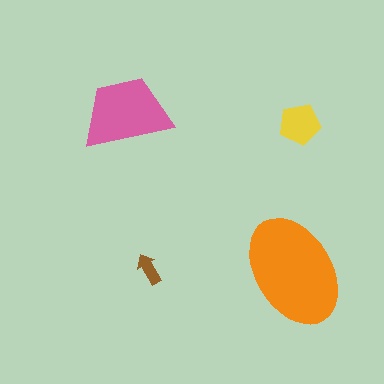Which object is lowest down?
The orange ellipse is bottommost.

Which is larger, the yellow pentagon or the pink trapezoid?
The pink trapezoid.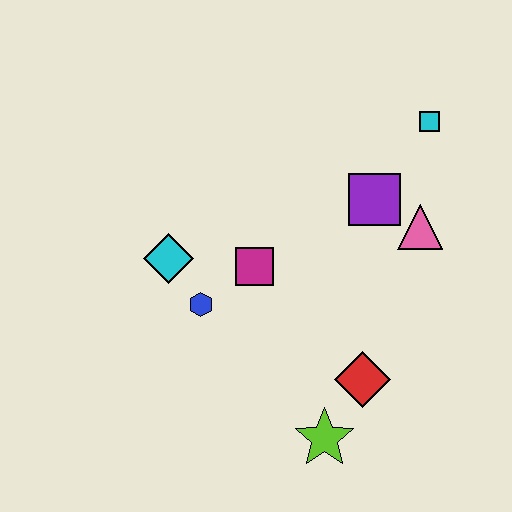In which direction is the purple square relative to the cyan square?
The purple square is below the cyan square.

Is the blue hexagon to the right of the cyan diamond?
Yes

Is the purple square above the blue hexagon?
Yes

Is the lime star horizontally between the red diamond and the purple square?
No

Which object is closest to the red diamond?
The lime star is closest to the red diamond.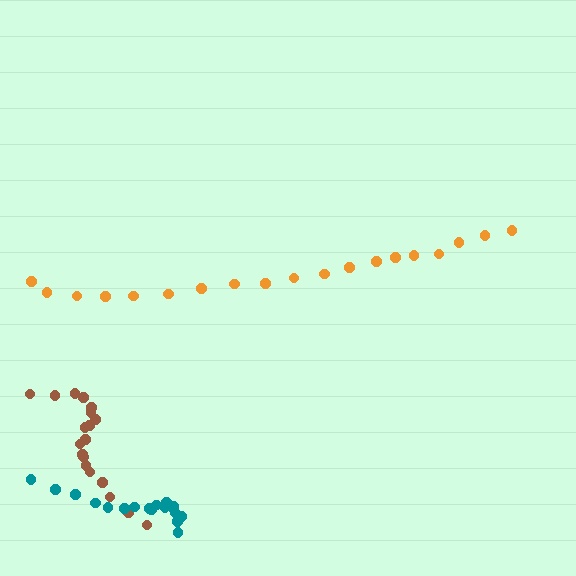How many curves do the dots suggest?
There are 3 distinct paths.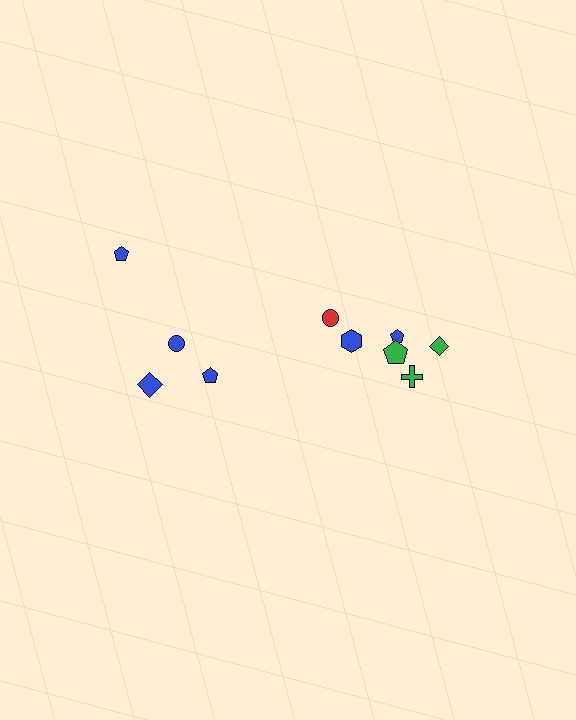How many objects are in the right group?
There are 6 objects.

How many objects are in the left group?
There are 4 objects.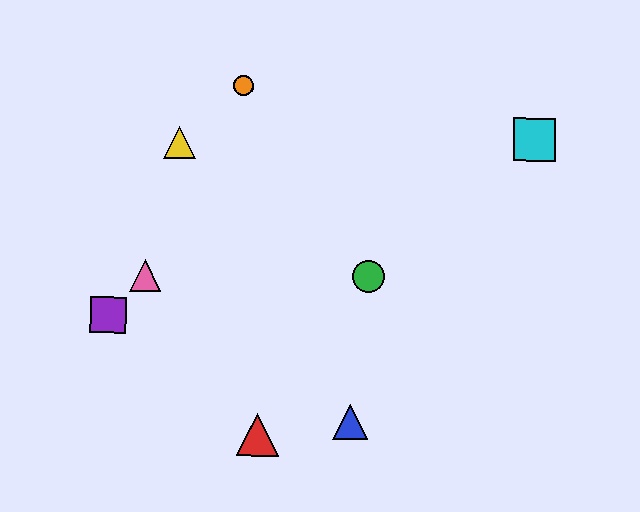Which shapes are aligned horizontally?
The green circle, the pink triangle are aligned horizontally.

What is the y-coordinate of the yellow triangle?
The yellow triangle is at y≈143.